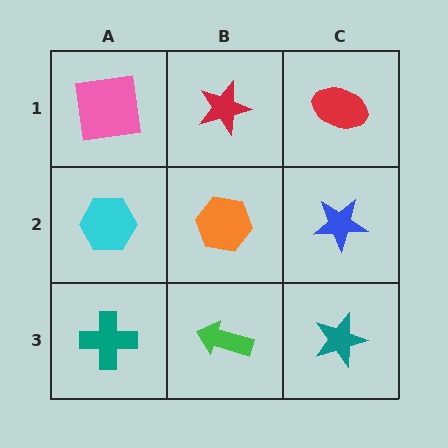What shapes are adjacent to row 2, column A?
A pink square (row 1, column A), a teal cross (row 3, column A), an orange hexagon (row 2, column B).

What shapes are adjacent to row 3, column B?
An orange hexagon (row 2, column B), a teal cross (row 3, column A), a teal star (row 3, column C).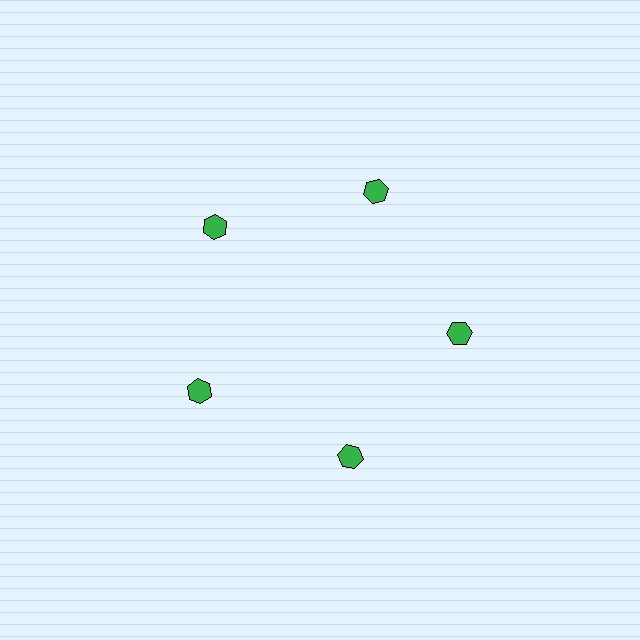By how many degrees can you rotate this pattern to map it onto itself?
The pattern maps onto itself every 72 degrees of rotation.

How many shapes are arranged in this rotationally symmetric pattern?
There are 5 shapes, arranged in 5 groups of 1.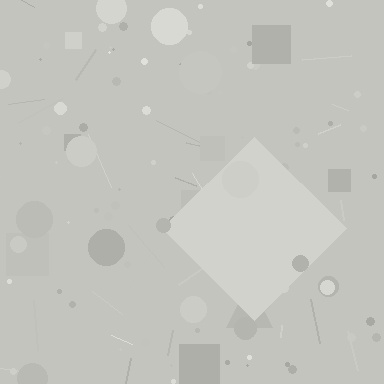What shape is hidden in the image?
A diamond is hidden in the image.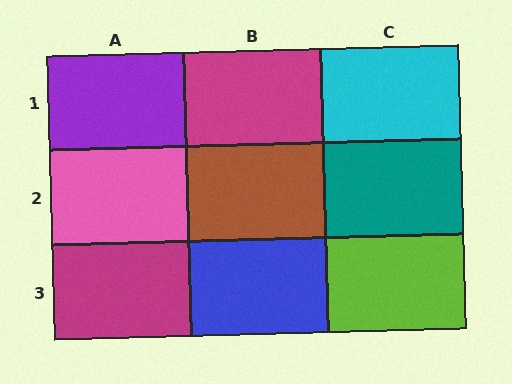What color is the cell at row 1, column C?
Cyan.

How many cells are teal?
1 cell is teal.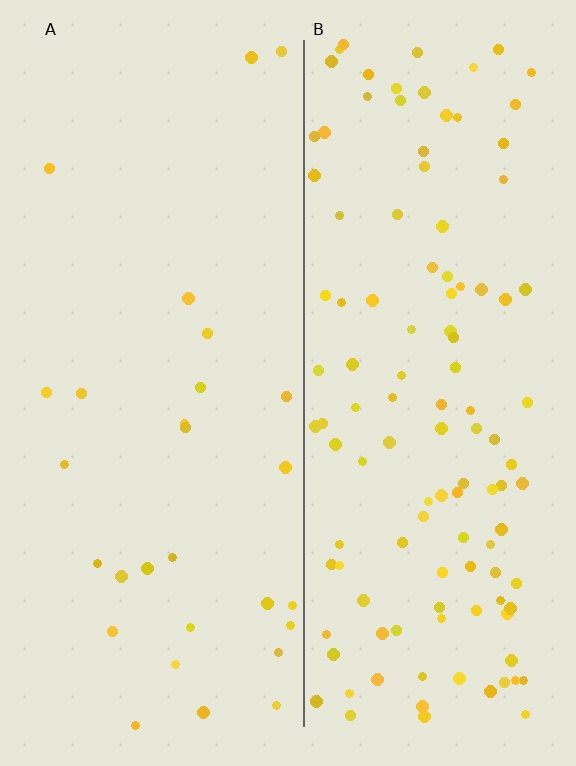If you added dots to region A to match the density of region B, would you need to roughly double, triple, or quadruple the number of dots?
Approximately quadruple.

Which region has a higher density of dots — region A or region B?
B (the right).